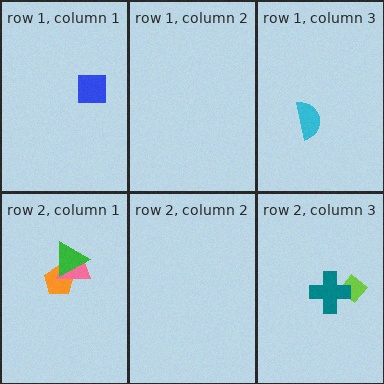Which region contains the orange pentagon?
The row 2, column 1 region.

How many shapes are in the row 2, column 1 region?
3.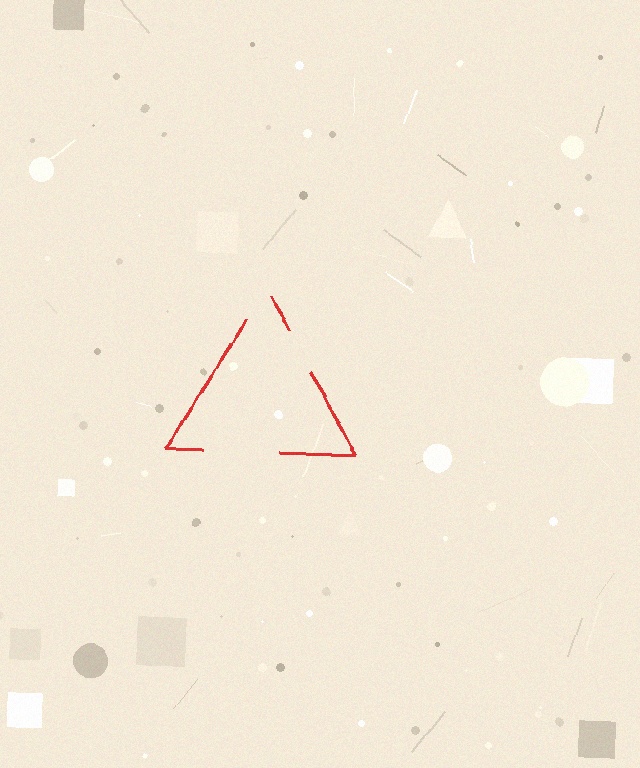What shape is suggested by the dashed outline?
The dashed outline suggests a triangle.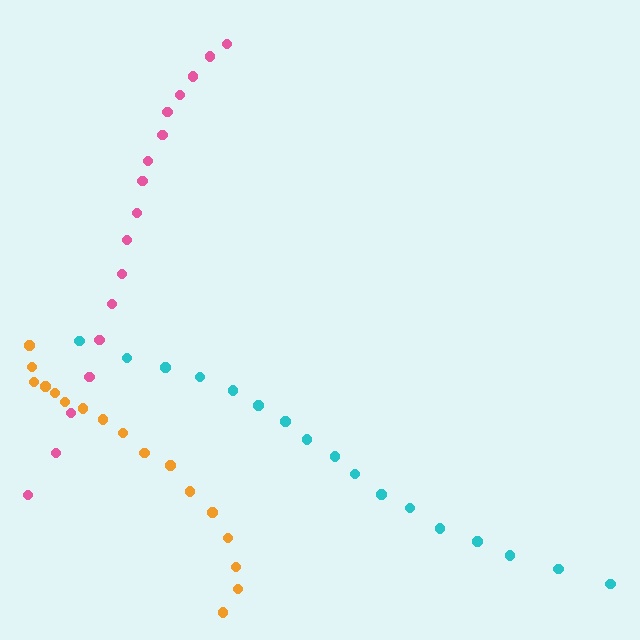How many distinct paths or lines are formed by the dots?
There are 3 distinct paths.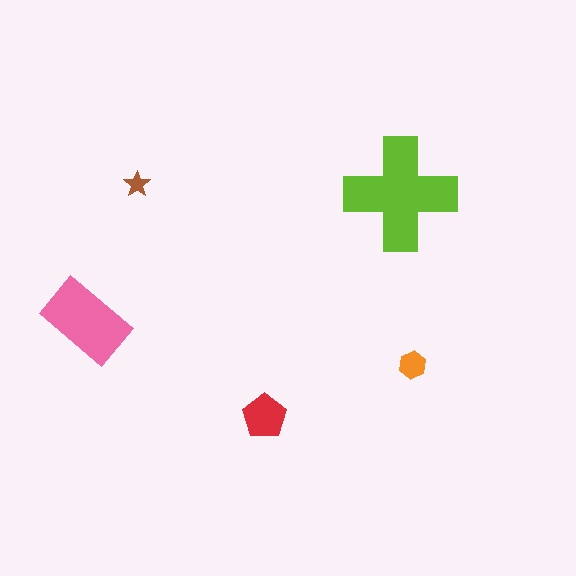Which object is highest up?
The brown star is topmost.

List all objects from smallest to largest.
The brown star, the orange hexagon, the red pentagon, the pink rectangle, the lime cross.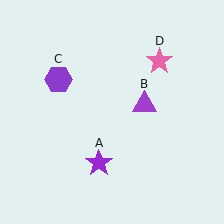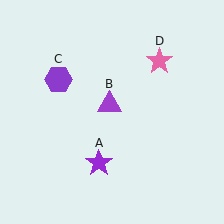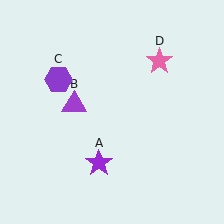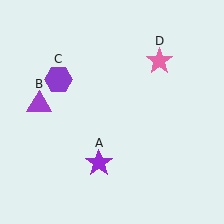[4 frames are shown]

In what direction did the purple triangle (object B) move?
The purple triangle (object B) moved left.